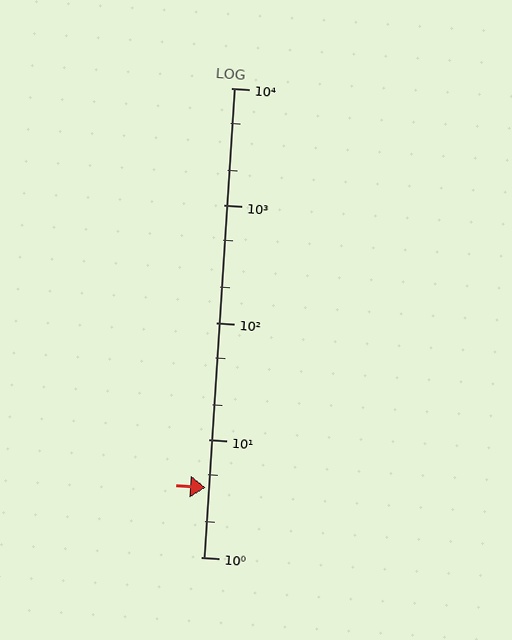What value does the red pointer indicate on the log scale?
The pointer indicates approximately 3.9.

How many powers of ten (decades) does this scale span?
The scale spans 4 decades, from 1 to 10000.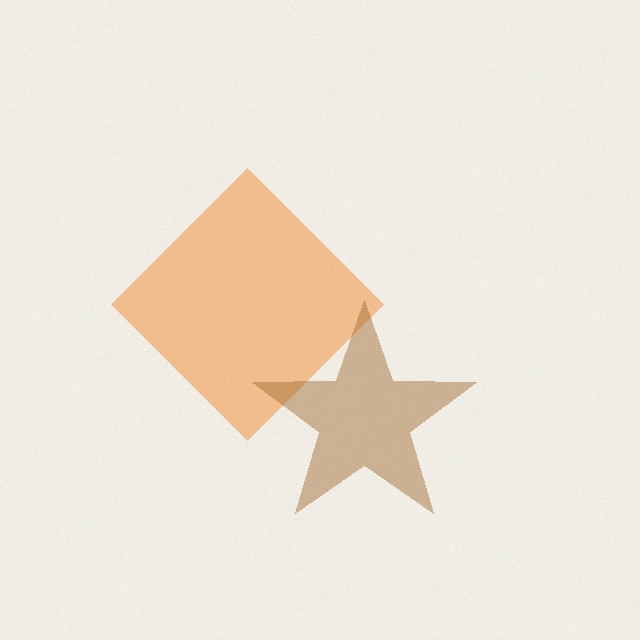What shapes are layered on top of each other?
The layered shapes are: an orange diamond, a brown star.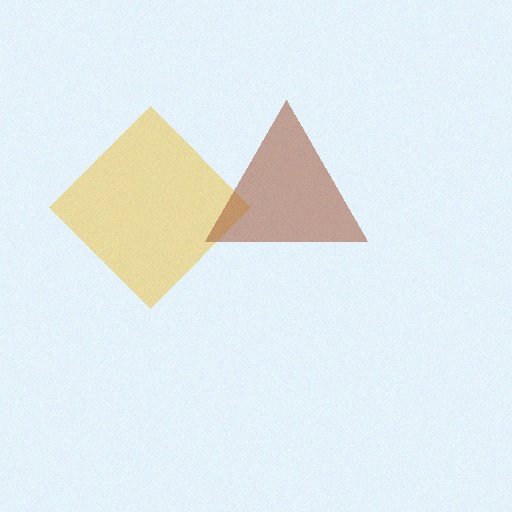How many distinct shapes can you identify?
There are 2 distinct shapes: a yellow diamond, a brown triangle.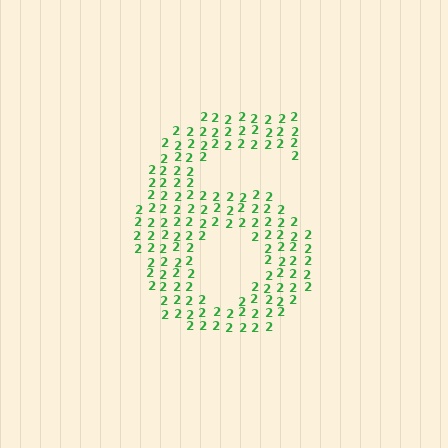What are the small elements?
The small elements are digit 2's.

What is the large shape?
The large shape is the digit 6.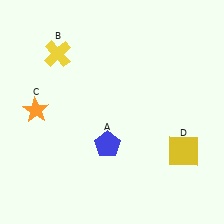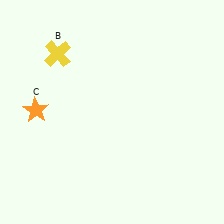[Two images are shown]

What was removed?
The blue pentagon (A), the yellow square (D) were removed in Image 2.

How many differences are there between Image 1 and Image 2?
There are 2 differences between the two images.